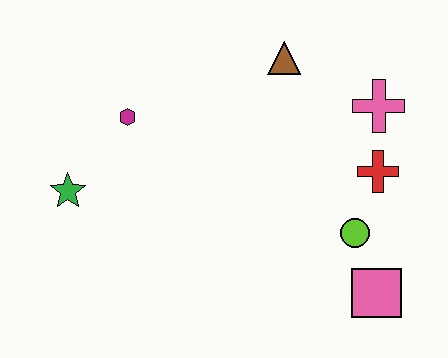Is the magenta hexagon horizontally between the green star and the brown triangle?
Yes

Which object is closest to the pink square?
The lime circle is closest to the pink square.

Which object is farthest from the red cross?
The green star is farthest from the red cross.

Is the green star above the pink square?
Yes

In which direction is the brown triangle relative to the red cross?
The brown triangle is above the red cross.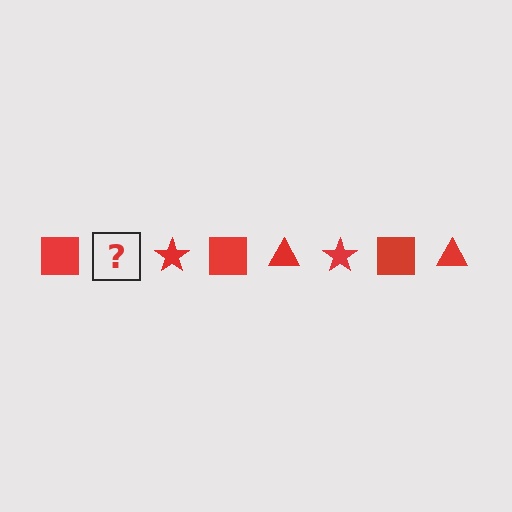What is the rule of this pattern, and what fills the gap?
The rule is that the pattern cycles through square, triangle, star shapes in red. The gap should be filled with a red triangle.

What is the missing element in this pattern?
The missing element is a red triangle.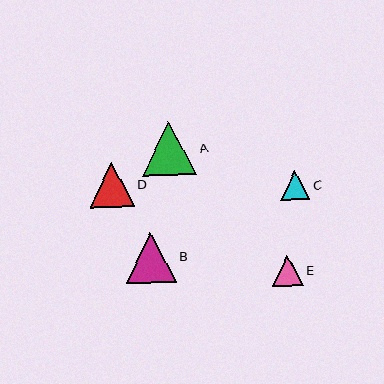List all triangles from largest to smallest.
From largest to smallest: A, B, D, E, C.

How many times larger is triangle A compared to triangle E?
Triangle A is approximately 1.8 times the size of triangle E.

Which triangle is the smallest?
Triangle C is the smallest with a size of approximately 29 pixels.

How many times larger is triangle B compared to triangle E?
Triangle B is approximately 1.6 times the size of triangle E.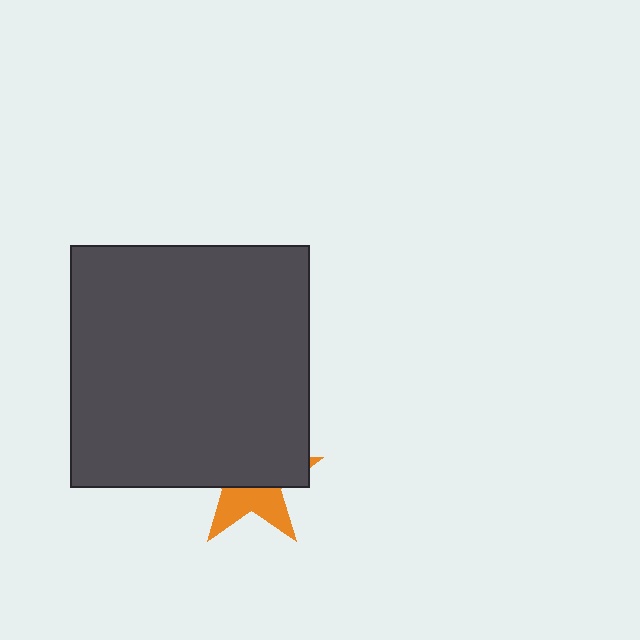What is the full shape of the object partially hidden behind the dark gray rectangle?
The partially hidden object is an orange star.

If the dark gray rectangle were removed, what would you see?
You would see the complete orange star.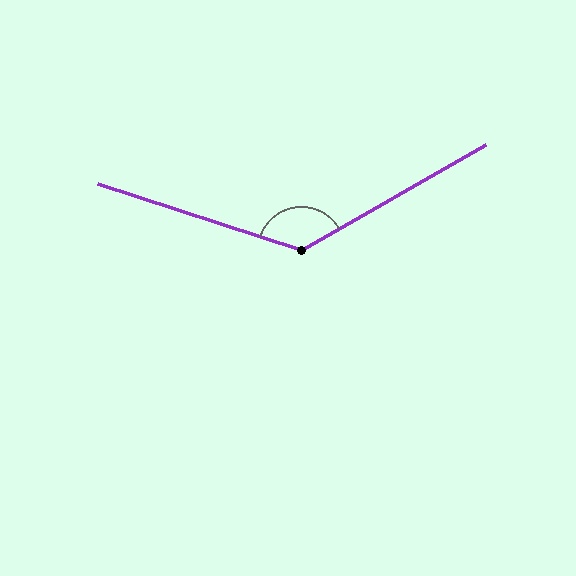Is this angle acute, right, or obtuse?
It is obtuse.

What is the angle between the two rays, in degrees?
Approximately 132 degrees.